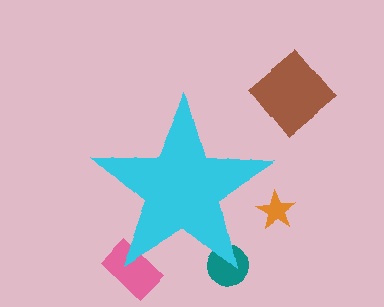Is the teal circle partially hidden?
Yes, the teal circle is partially hidden behind the cyan star.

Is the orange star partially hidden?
Yes, the orange star is partially hidden behind the cyan star.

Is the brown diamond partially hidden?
No, the brown diamond is fully visible.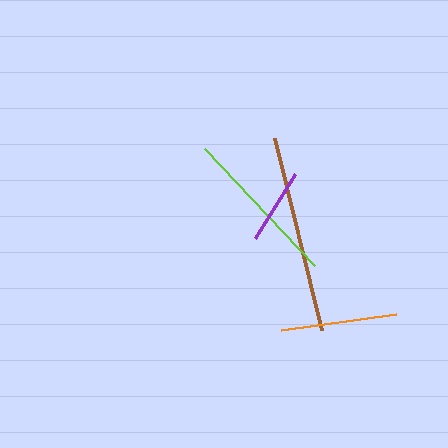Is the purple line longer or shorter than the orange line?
The orange line is longer than the purple line.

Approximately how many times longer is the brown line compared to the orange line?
The brown line is approximately 1.7 times the length of the orange line.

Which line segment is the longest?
The brown line is the longest at approximately 198 pixels.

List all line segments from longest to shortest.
From longest to shortest: brown, lime, orange, purple.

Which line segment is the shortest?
The purple line is the shortest at approximately 75 pixels.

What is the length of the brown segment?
The brown segment is approximately 198 pixels long.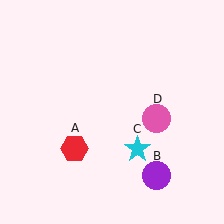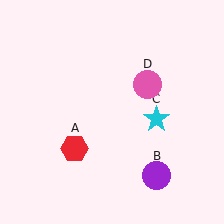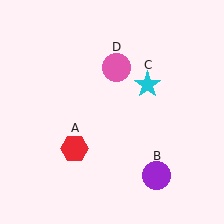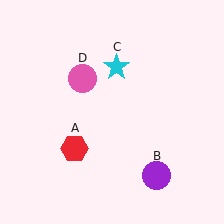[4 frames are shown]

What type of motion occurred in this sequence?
The cyan star (object C), pink circle (object D) rotated counterclockwise around the center of the scene.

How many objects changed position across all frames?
2 objects changed position: cyan star (object C), pink circle (object D).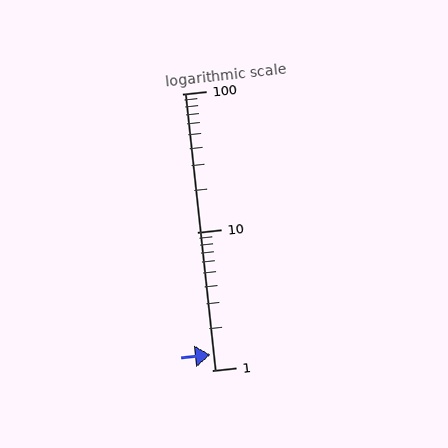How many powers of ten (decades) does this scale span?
The scale spans 2 decades, from 1 to 100.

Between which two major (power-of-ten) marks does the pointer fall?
The pointer is between 1 and 10.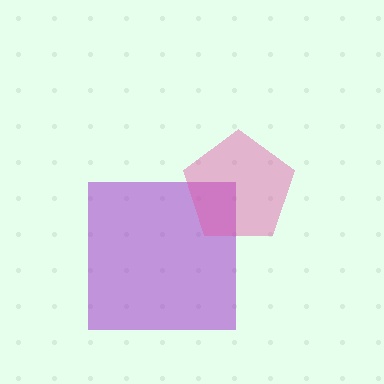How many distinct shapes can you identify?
There are 2 distinct shapes: a purple square, a pink pentagon.